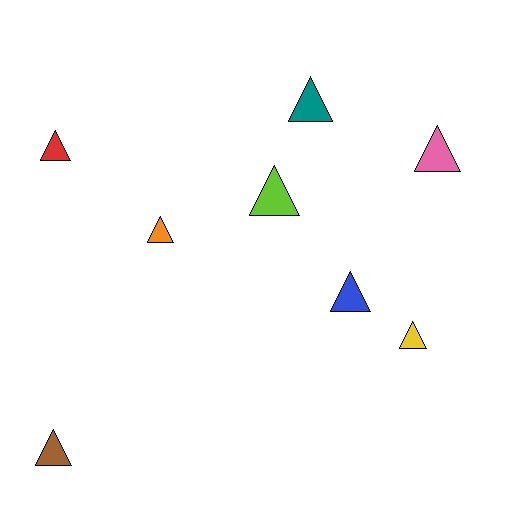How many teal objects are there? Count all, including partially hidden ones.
There is 1 teal object.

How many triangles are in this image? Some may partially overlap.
There are 8 triangles.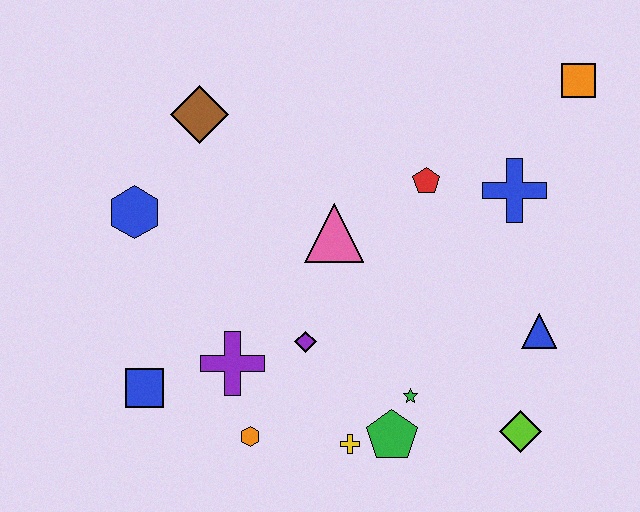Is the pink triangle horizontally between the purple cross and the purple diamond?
No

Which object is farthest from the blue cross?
The blue square is farthest from the blue cross.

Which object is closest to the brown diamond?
The blue hexagon is closest to the brown diamond.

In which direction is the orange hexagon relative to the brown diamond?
The orange hexagon is below the brown diamond.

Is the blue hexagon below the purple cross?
No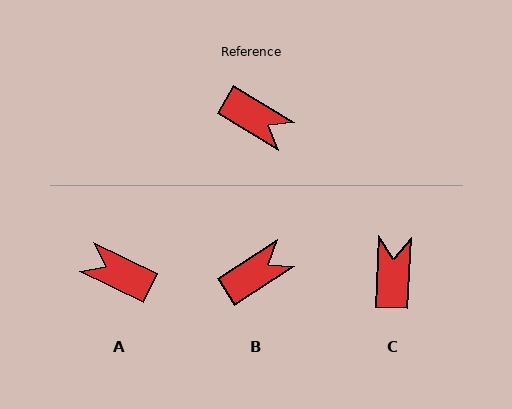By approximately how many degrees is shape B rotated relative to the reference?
Approximately 64 degrees counter-clockwise.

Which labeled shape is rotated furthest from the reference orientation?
A, about 174 degrees away.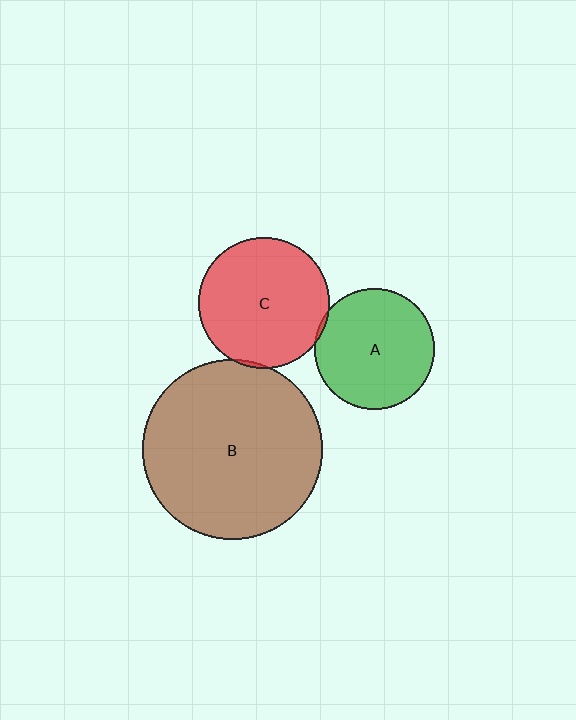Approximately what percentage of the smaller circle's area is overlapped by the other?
Approximately 5%.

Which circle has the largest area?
Circle B (brown).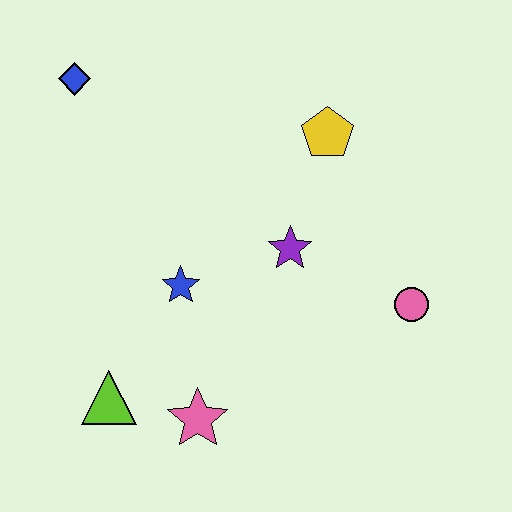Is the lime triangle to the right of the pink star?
No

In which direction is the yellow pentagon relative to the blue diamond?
The yellow pentagon is to the right of the blue diamond.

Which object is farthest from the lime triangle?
The yellow pentagon is farthest from the lime triangle.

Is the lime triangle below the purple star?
Yes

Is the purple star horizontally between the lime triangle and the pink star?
No